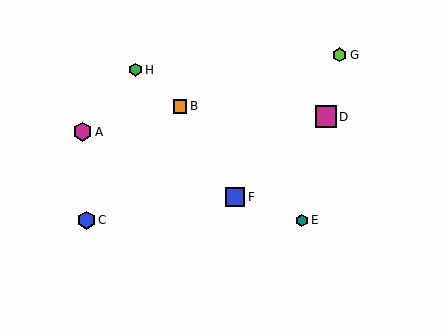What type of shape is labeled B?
Shape B is an orange square.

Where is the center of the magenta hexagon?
The center of the magenta hexagon is at (82, 132).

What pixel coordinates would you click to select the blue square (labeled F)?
Click at (235, 197) to select the blue square F.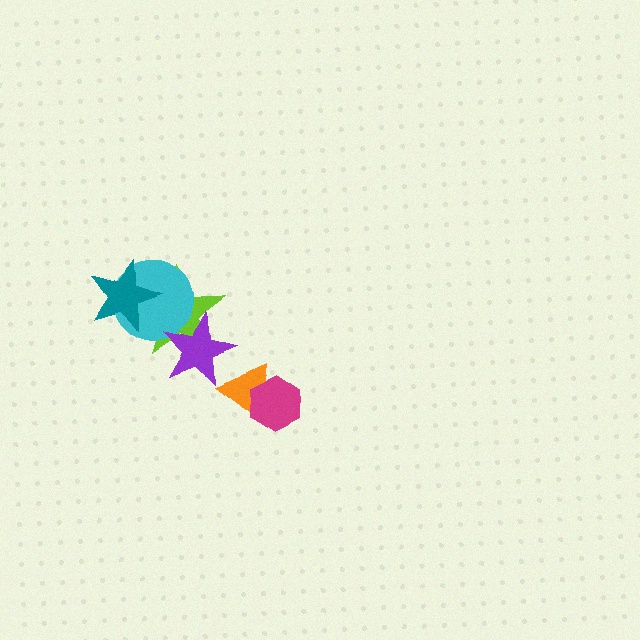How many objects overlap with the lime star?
3 objects overlap with the lime star.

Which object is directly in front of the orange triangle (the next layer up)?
The purple star is directly in front of the orange triangle.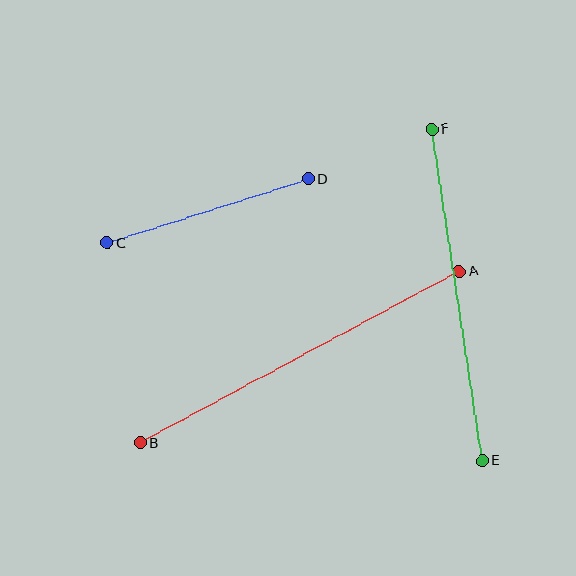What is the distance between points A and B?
The distance is approximately 362 pixels.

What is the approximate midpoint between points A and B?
The midpoint is at approximately (300, 357) pixels.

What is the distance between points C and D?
The distance is approximately 211 pixels.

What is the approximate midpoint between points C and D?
The midpoint is at approximately (208, 211) pixels.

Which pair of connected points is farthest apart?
Points A and B are farthest apart.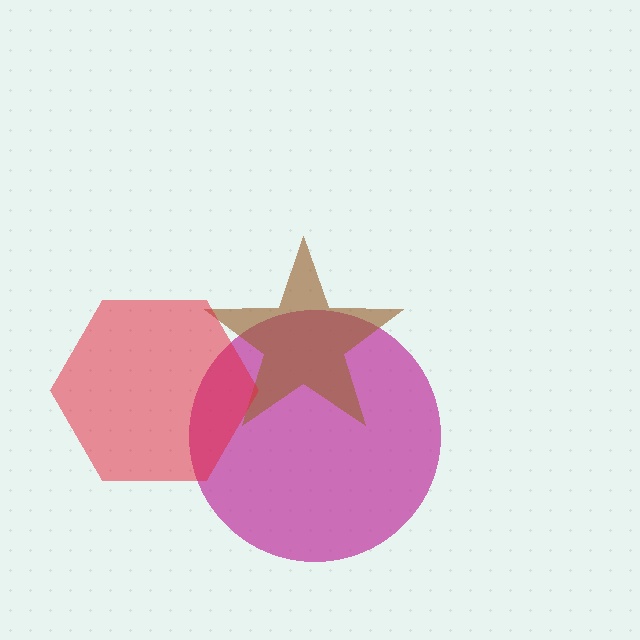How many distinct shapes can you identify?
There are 3 distinct shapes: a magenta circle, a brown star, a red hexagon.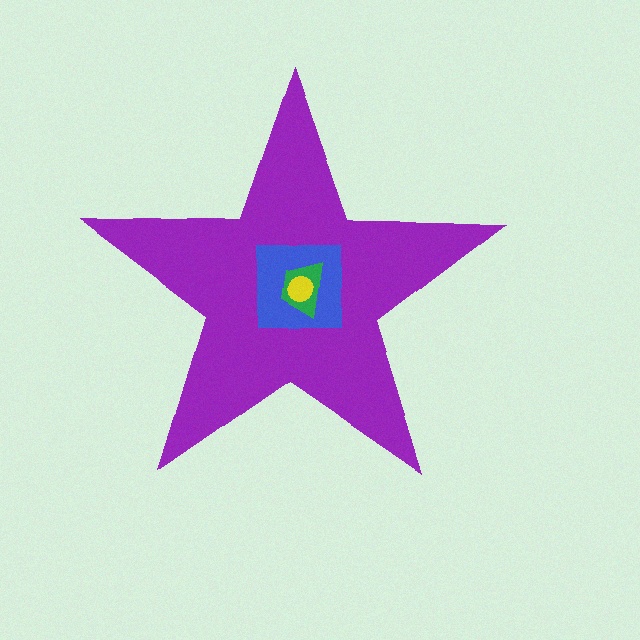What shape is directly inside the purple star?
The blue square.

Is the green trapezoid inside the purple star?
Yes.